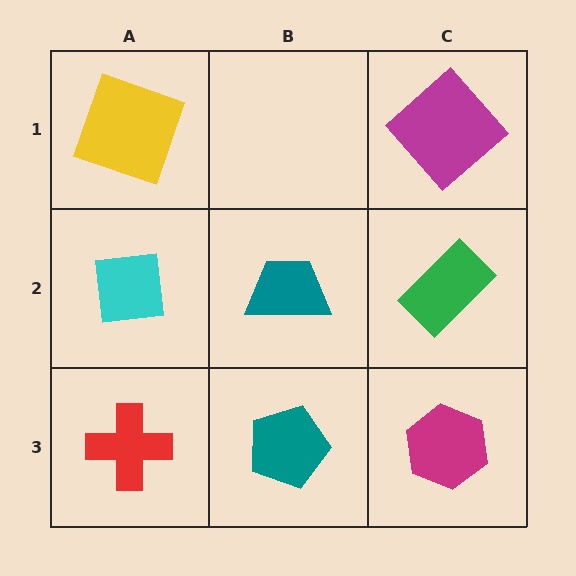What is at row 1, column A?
A yellow square.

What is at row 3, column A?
A red cross.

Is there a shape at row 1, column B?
No, that cell is empty.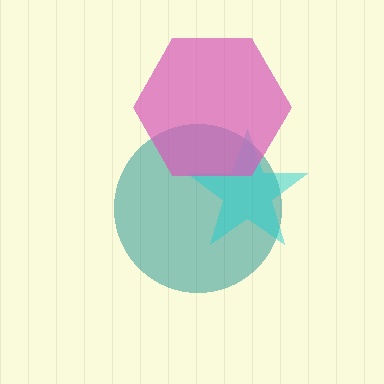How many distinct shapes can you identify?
There are 3 distinct shapes: a teal circle, a cyan star, a pink hexagon.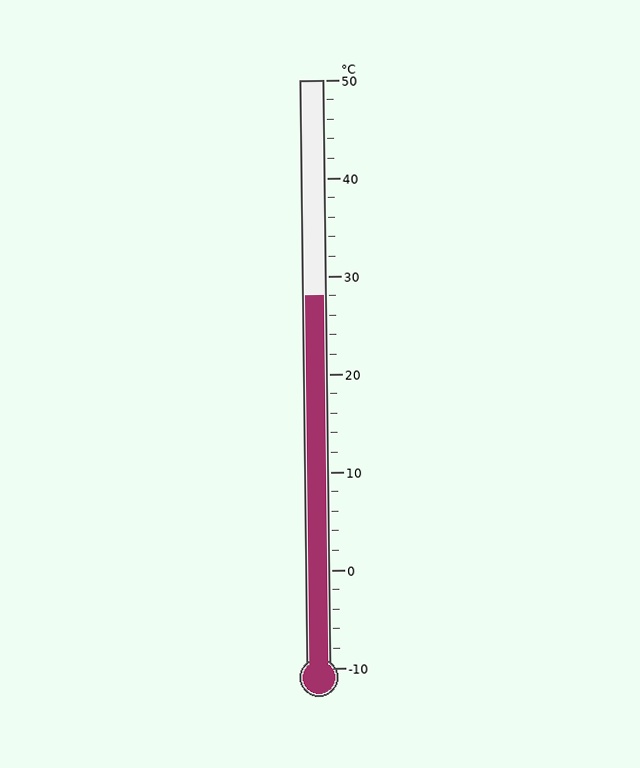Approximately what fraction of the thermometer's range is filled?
The thermometer is filled to approximately 65% of its range.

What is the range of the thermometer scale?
The thermometer scale ranges from -10°C to 50°C.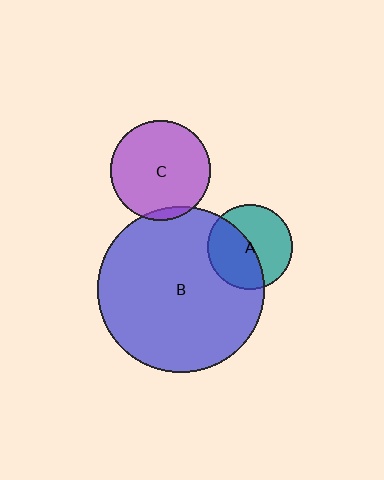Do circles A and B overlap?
Yes.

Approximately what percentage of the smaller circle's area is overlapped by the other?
Approximately 50%.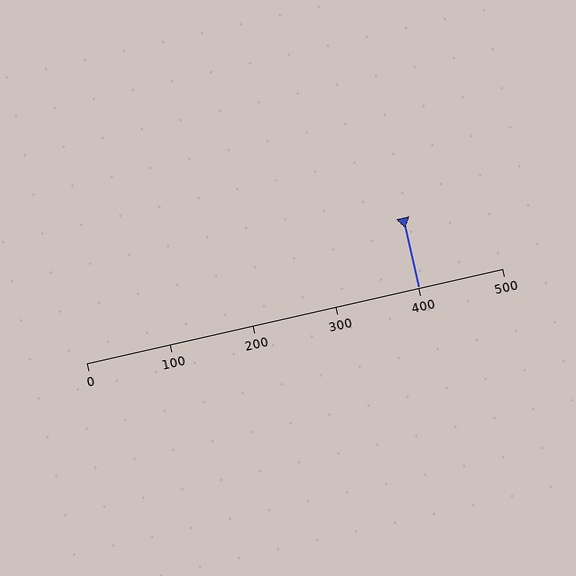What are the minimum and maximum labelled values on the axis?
The axis runs from 0 to 500.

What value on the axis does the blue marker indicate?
The marker indicates approximately 400.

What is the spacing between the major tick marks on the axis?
The major ticks are spaced 100 apart.